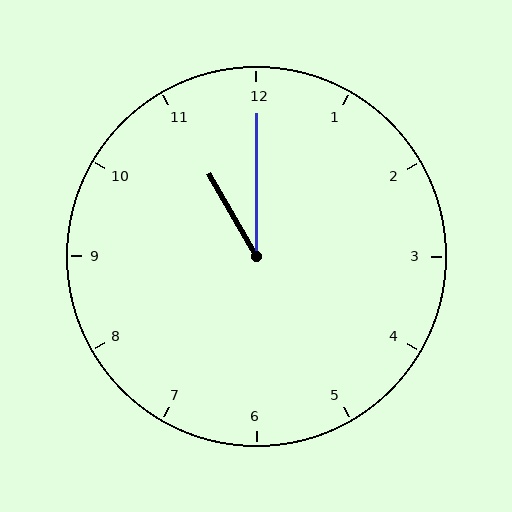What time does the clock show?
11:00.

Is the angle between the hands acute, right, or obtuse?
It is acute.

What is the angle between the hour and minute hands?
Approximately 30 degrees.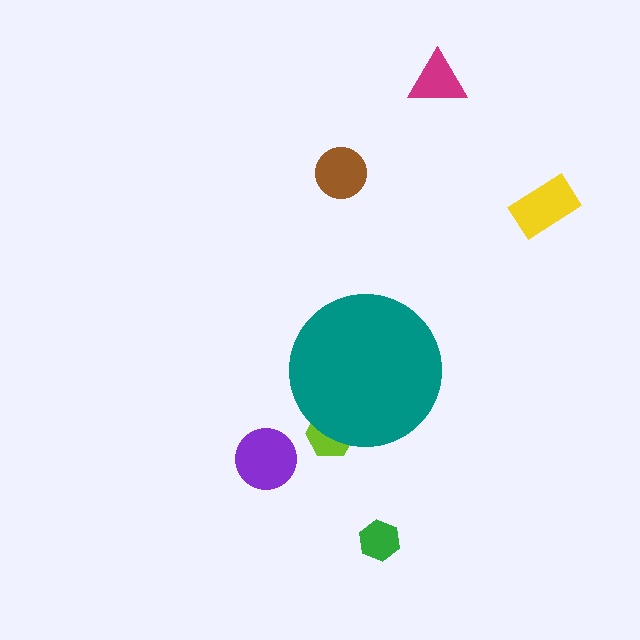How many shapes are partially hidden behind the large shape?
1 shape is partially hidden.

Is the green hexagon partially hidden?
No, the green hexagon is fully visible.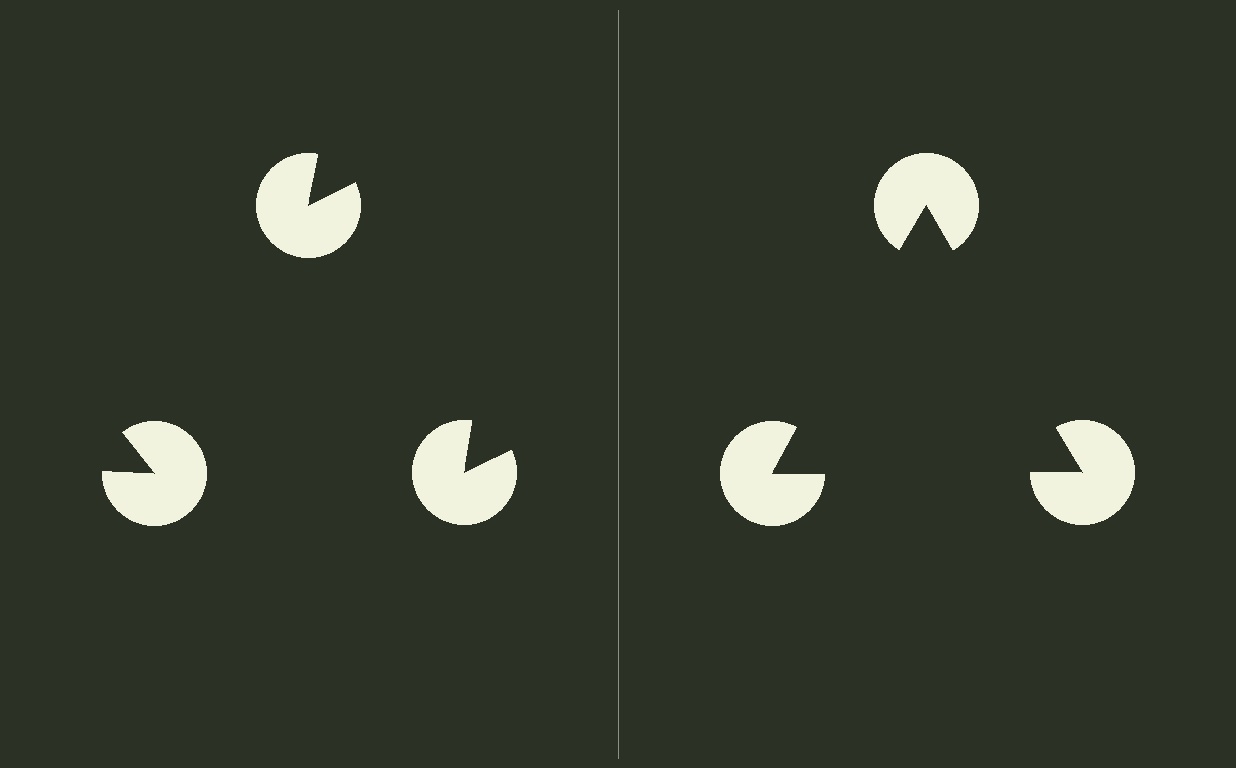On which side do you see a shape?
An illusory triangle appears on the right side. On the left side the wedge cuts are rotated, so no coherent shape forms.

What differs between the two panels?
The pac-man discs are positioned identically on both sides; only the wedge orientations differ. On the right they align to a triangle; on the left they are misaligned.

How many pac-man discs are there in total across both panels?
6 — 3 on each side.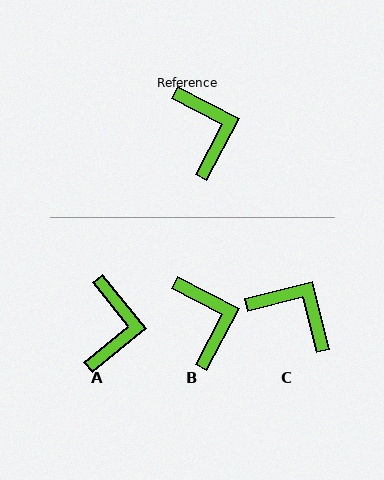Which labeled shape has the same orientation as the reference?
B.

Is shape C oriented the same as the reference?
No, it is off by about 42 degrees.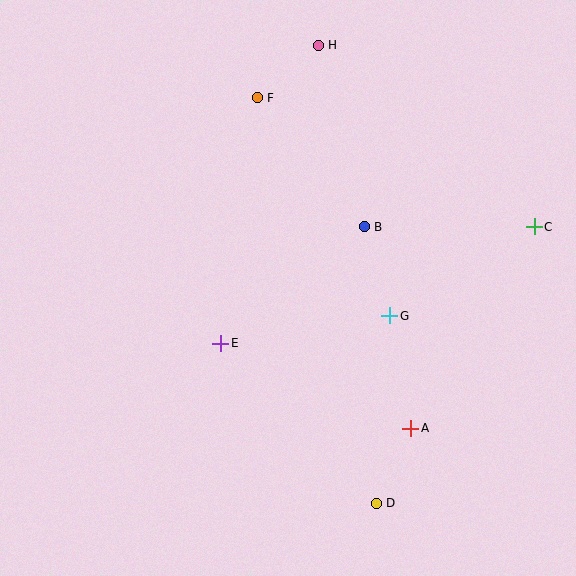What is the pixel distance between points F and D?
The distance between F and D is 423 pixels.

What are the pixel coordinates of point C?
Point C is at (534, 227).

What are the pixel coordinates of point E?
Point E is at (221, 343).